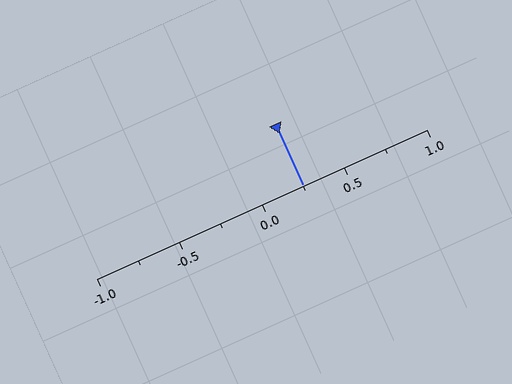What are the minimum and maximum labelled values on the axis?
The axis runs from -1.0 to 1.0.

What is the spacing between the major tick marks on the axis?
The major ticks are spaced 0.5 apart.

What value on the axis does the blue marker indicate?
The marker indicates approximately 0.25.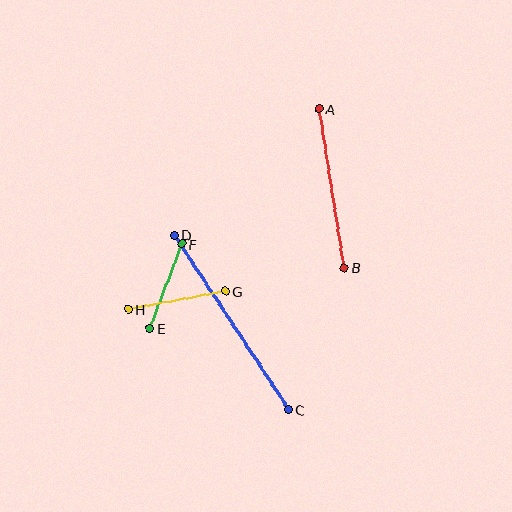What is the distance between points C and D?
The distance is approximately 208 pixels.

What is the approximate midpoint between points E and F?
The midpoint is at approximately (166, 286) pixels.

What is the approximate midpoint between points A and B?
The midpoint is at approximately (331, 188) pixels.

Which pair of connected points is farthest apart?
Points C and D are farthest apart.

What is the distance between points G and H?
The distance is approximately 99 pixels.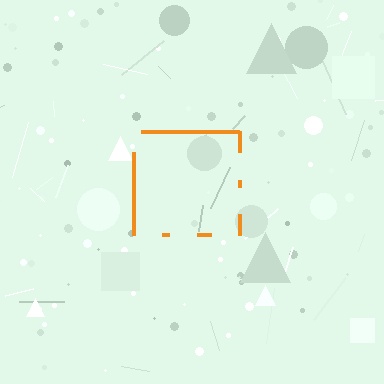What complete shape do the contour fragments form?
The contour fragments form a square.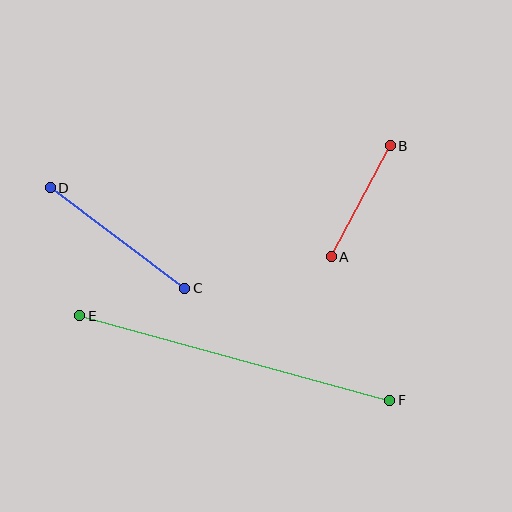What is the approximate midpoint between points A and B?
The midpoint is at approximately (361, 201) pixels.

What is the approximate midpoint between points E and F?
The midpoint is at approximately (235, 358) pixels.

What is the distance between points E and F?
The distance is approximately 321 pixels.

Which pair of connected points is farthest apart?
Points E and F are farthest apart.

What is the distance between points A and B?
The distance is approximately 126 pixels.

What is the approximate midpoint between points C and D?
The midpoint is at approximately (117, 238) pixels.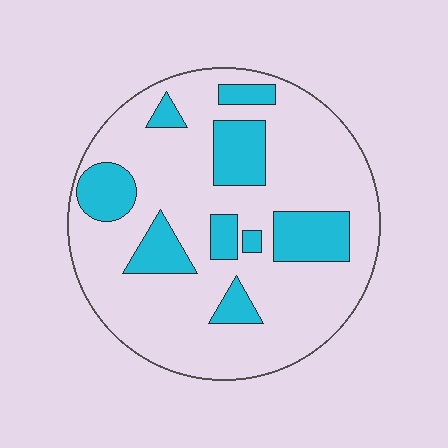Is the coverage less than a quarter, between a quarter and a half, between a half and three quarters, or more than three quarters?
Less than a quarter.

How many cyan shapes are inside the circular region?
9.